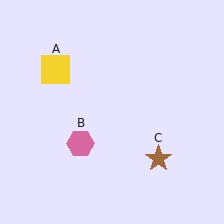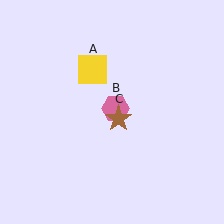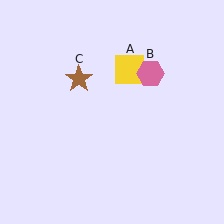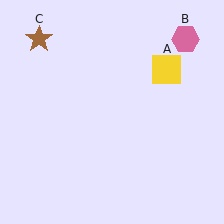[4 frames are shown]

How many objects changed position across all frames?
3 objects changed position: yellow square (object A), pink hexagon (object B), brown star (object C).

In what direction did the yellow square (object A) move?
The yellow square (object A) moved right.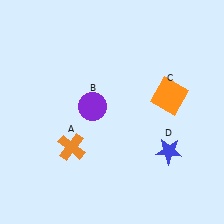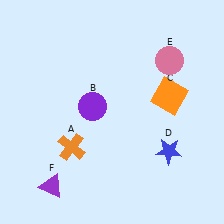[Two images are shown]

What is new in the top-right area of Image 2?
A pink circle (E) was added in the top-right area of Image 2.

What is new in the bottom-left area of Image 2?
A purple triangle (F) was added in the bottom-left area of Image 2.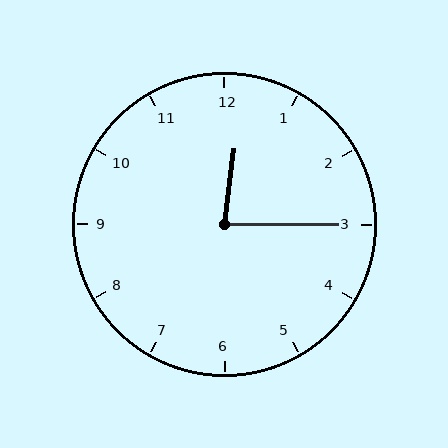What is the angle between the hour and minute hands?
Approximately 82 degrees.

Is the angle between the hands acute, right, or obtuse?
It is acute.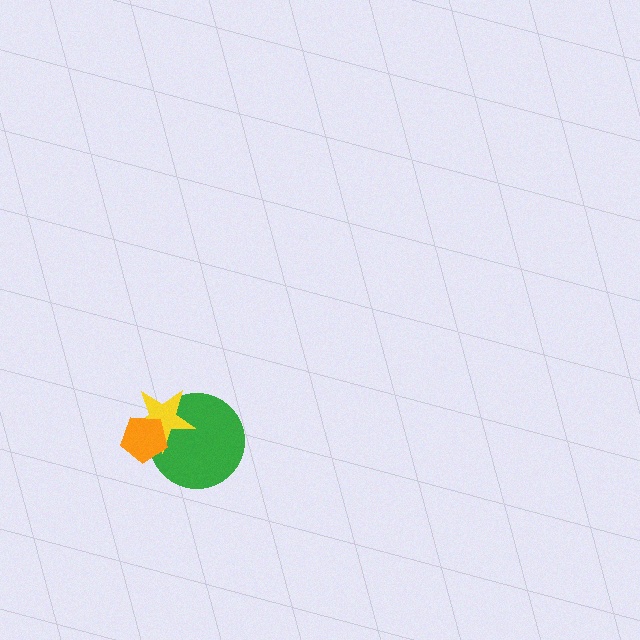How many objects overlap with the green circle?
2 objects overlap with the green circle.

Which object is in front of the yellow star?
The orange pentagon is in front of the yellow star.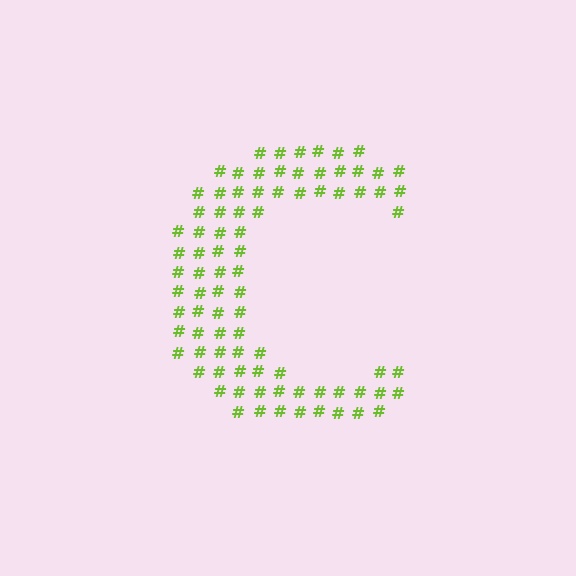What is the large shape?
The large shape is the letter C.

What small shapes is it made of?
It is made of small hash symbols.